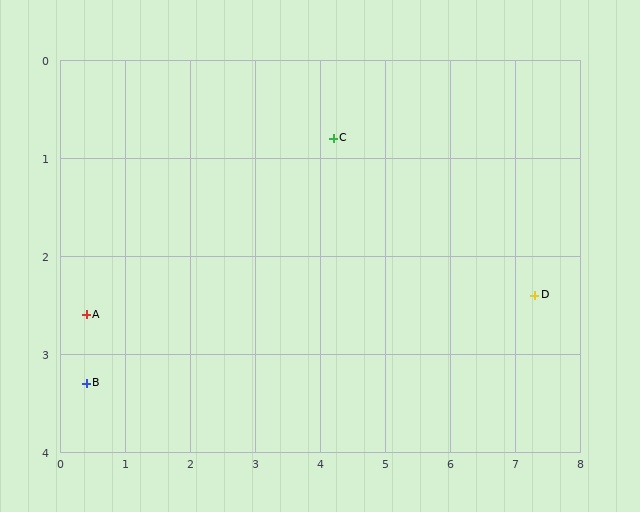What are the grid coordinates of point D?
Point D is at approximately (7.3, 2.4).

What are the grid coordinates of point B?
Point B is at approximately (0.4, 3.3).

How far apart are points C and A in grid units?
Points C and A are about 4.2 grid units apart.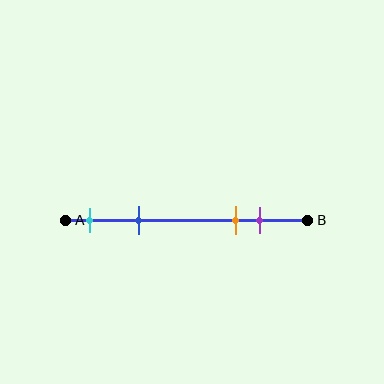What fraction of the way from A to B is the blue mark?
The blue mark is approximately 30% (0.3) of the way from A to B.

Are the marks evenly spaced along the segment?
No, the marks are not evenly spaced.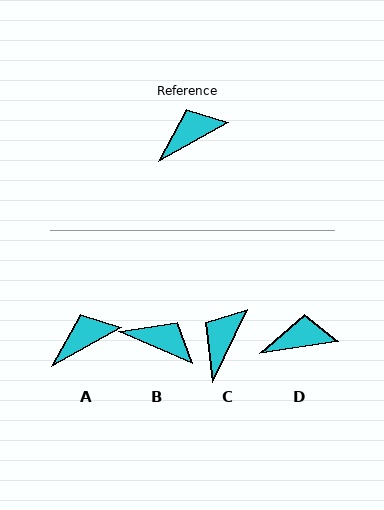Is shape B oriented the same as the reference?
No, it is off by about 53 degrees.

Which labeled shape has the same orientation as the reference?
A.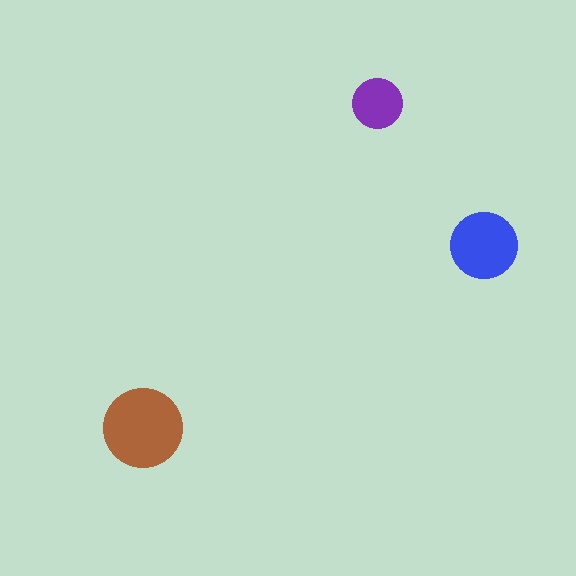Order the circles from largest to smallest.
the brown one, the blue one, the purple one.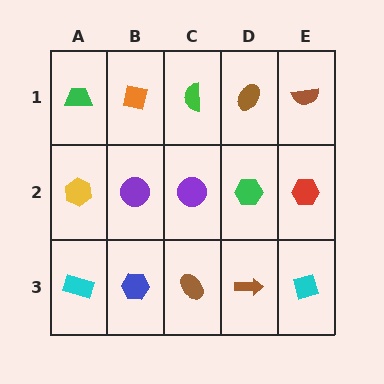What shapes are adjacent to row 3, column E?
A red hexagon (row 2, column E), a brown arrow (row 3, column D).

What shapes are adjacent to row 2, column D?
A brown ellipse (row 1, column D), a brown arrow (row 3, column D), a purple circle (row 2, column C), a red hexagon (row 2, column E).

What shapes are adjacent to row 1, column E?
A red hexagon (row 2, column E), a brown ellipse (row 1, column D).